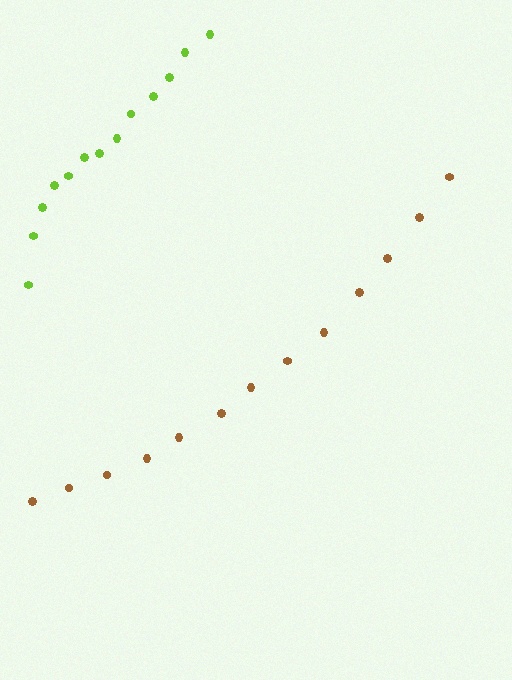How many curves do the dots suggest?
There are 2 distinct paths.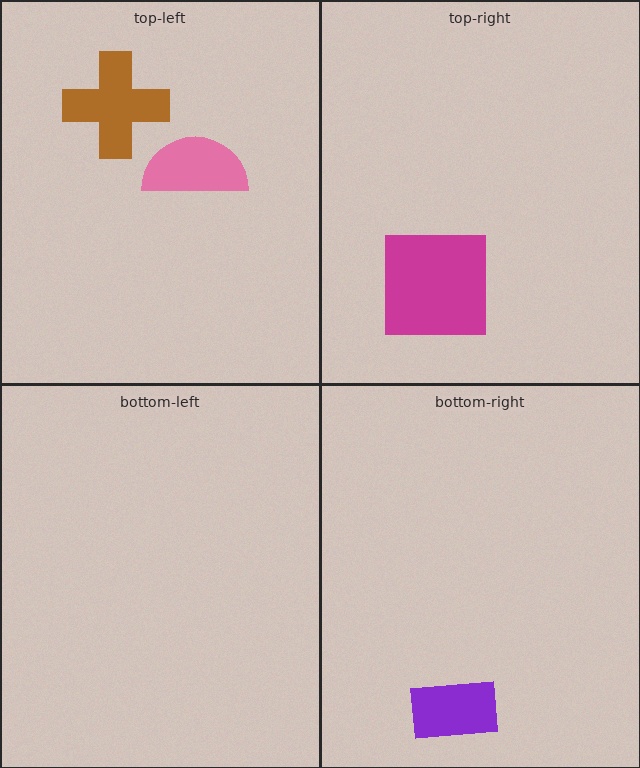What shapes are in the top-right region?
The magenta square.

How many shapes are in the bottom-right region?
1.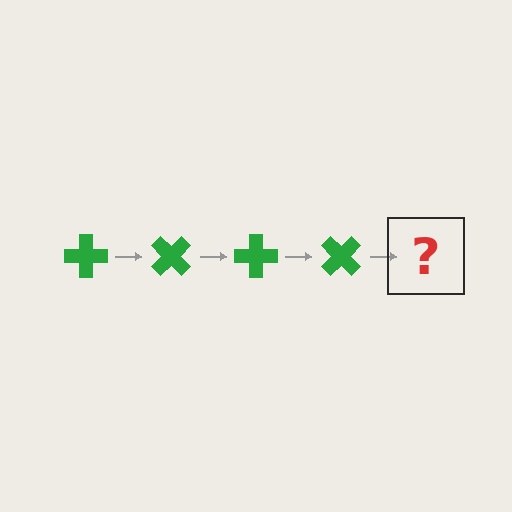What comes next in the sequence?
The next element should be a green cross rotated 180 degrees.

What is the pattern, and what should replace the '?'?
The pattern is that the cross rotates 45 degrees each step. The '?' should be a green cross rotated 180 degrees.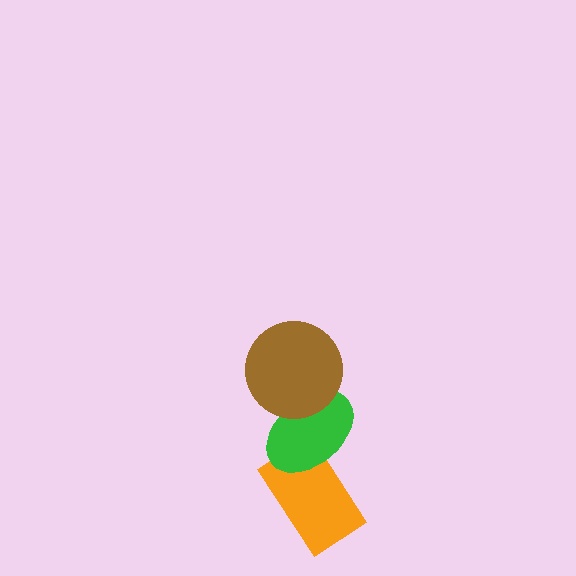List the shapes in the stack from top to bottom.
From top to bottom: the brown circle, the green ellipse, the orange rectangle.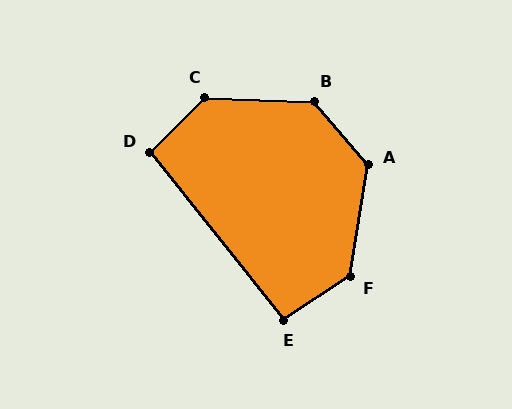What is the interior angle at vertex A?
Approximately 131 degrees (obtuse).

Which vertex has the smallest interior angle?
E, at approximately 95 degrees.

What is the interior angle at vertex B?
Approximately 132 degrees (obtuse).